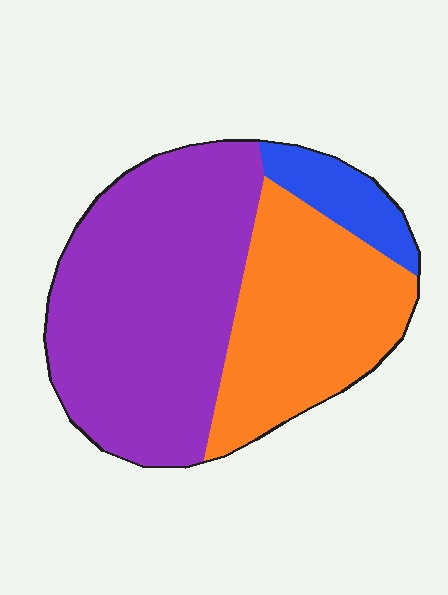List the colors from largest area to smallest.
From largest to smallest: purple, orange, blue.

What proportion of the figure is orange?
Orange takes up about one third (1/3) of the figure.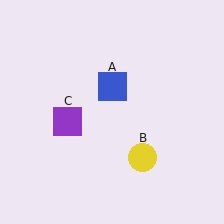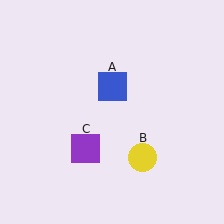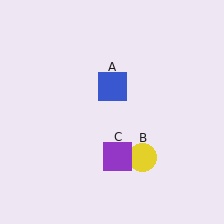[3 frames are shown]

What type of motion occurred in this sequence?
The purple square (object C) rotated counterclockwise around the center of the scene.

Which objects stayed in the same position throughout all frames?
Blue square (object A) and yellow circle (object B) remained stationary.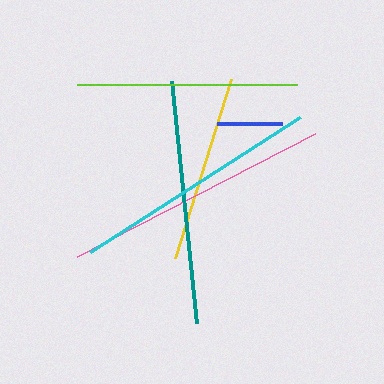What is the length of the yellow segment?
The yellow segment is approximately 188 pixels long.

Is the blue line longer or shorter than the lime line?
The lime line is longer than the blue line.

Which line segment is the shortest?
The blue line is the shortest at approximately 65 pixels.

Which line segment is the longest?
The pink line is the longest at approximately 267 pixels.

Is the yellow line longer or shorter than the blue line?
The yellow line is longer than the blue line.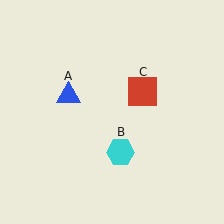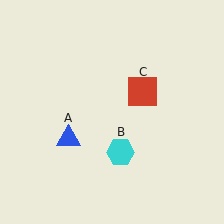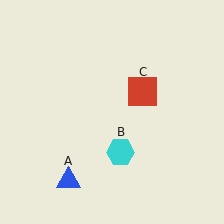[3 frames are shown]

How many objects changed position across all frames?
1 object changed position: blue triangle (object A).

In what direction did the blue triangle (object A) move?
The blue triangle (object A) moved down.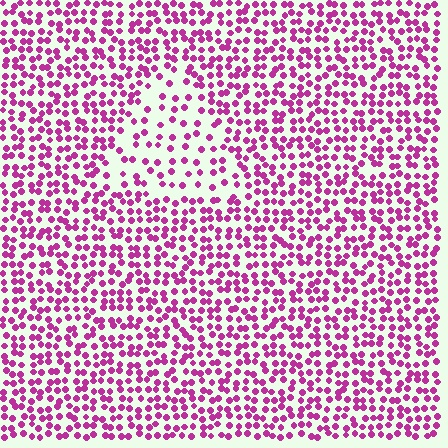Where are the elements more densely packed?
The elements are more densely packed outside the triangle boundary.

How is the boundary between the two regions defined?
The boundary is defined by a change in element density (approximately 2.0x ratio). All elements are the same color, size, and shape.